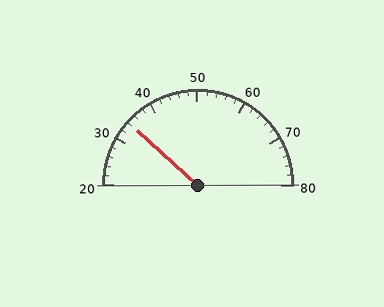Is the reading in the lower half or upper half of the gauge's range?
The reading is in the lower half of the range (20 to 80).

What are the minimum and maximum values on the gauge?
The gauge ranges from 20 to 80.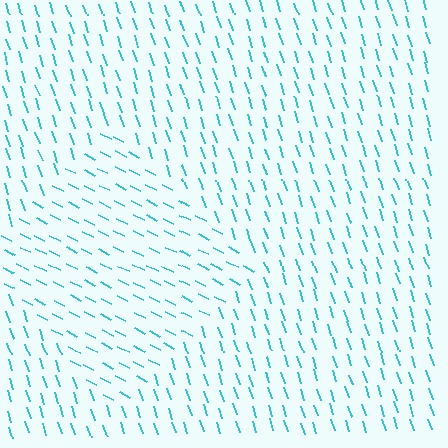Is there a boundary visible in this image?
Yes, there is a texture boundary formed by a change in line orientation.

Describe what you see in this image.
The image is filled with small cyan line segments. A diamond region in the image has lines oriented differently from the surrounding lines, creating a visible texture boundary.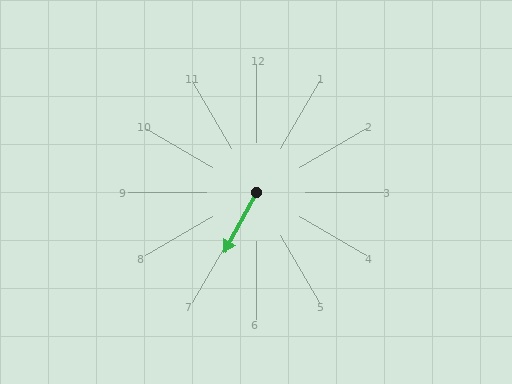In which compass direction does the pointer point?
Southwest.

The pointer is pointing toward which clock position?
Roughly 7 o'clock.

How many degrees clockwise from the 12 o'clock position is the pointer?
Approximately 208 degrees.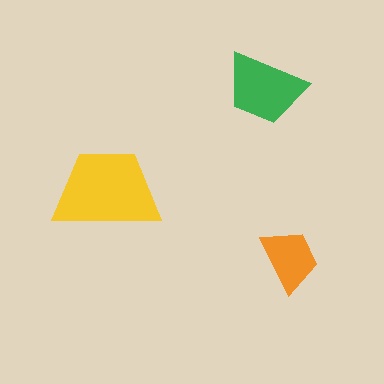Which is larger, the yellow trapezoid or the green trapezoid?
The yellow one.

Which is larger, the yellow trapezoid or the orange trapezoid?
The yellow one.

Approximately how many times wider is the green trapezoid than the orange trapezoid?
About 1.5 times wider.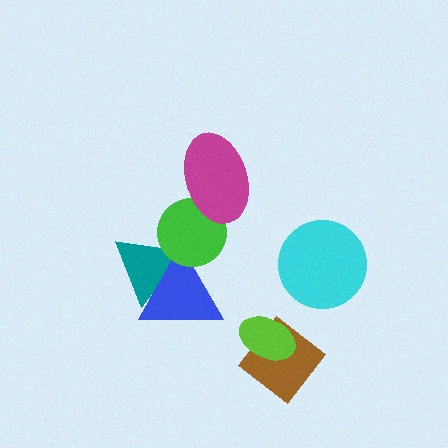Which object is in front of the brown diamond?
The lime ellipse is in front of the brown diamond.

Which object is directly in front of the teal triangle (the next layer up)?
The blue triangle is directly in front of the teal triangle.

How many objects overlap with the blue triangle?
2 objects overlap with the blue triangle.